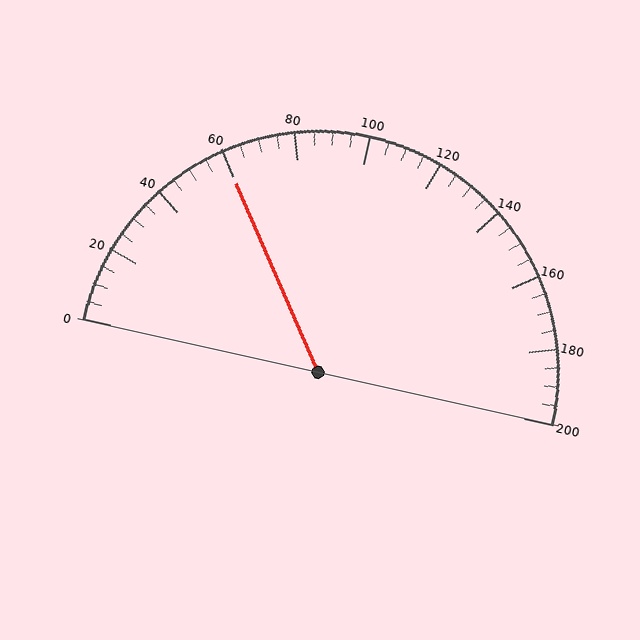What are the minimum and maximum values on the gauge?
The gauge ranges from 0 to 200.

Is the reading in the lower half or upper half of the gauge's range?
The reading is in the lower half of the range (0 to 200).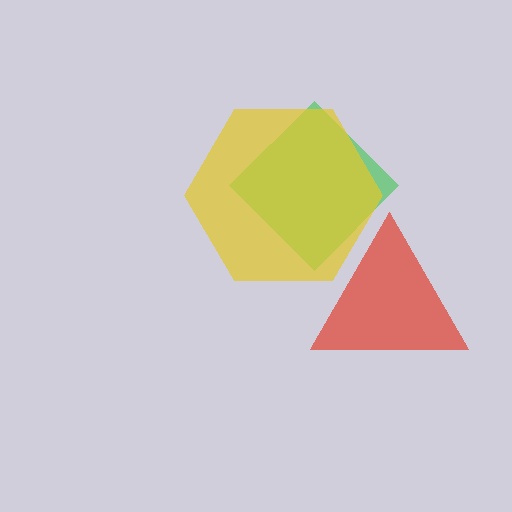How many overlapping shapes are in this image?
There are 3 overlapping shapes in the image.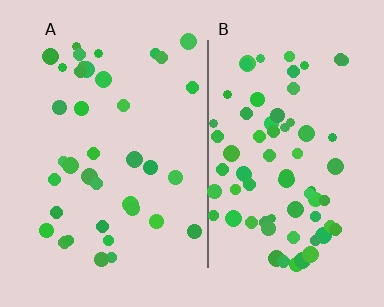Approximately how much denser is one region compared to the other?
Approximately 1.9× — region B over region A.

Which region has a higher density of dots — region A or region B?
B (the right).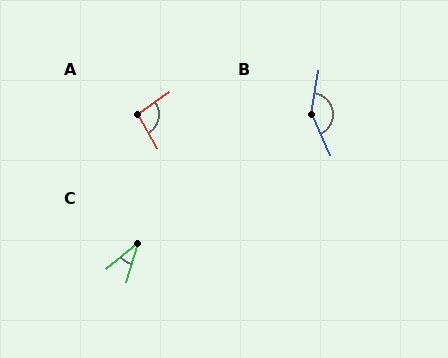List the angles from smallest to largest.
C (34°), A (95°), B (146°).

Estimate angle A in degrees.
Approximately 95 degrees.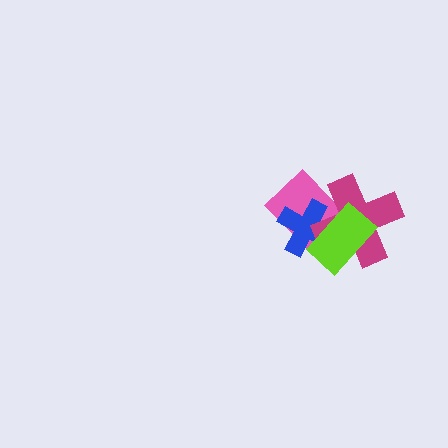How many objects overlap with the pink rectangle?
3 objects overlap with the pink rectangle.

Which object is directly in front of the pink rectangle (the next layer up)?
The blue cross is directly in front of the pink rectangle.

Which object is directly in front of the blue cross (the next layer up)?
The magenta cross is directly in front of the blue cross.